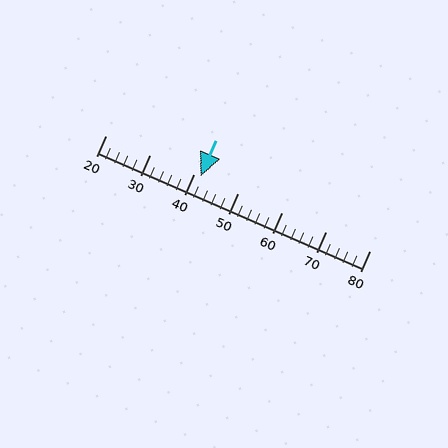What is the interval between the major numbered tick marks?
The major tick marks are spaced 10 units apart.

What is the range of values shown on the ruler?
The ruler shows values from 20 to 80.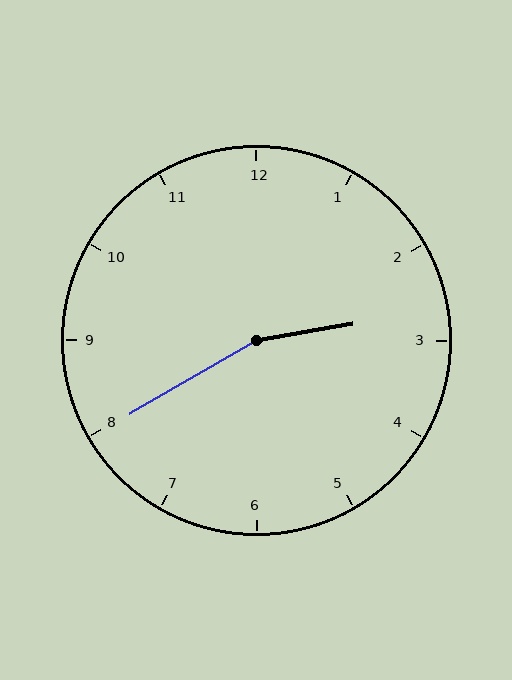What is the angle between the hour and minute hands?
Approximately 160 degrees.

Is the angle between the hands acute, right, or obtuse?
It is obtuse.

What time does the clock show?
2:40.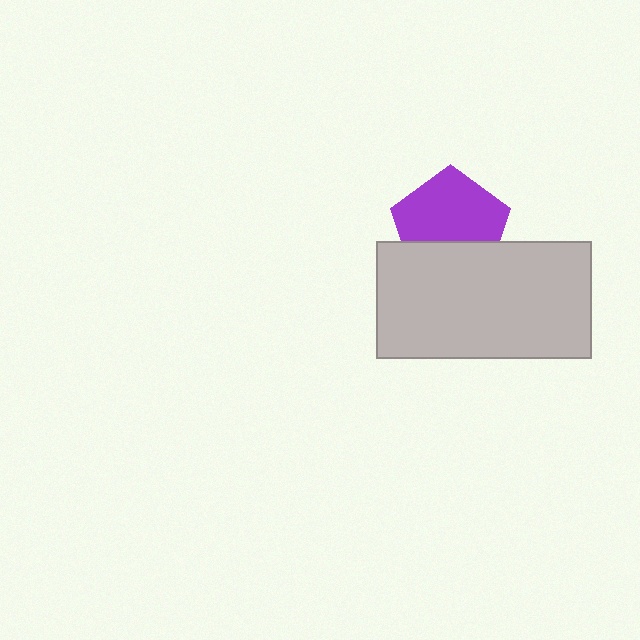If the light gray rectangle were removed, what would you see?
You would see the complete purple pentagon.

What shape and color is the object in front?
The object in front is a light gray rectangle.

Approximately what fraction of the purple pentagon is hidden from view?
Roughly 34% of the purple pentagon is hidden behind the light gray rectangle.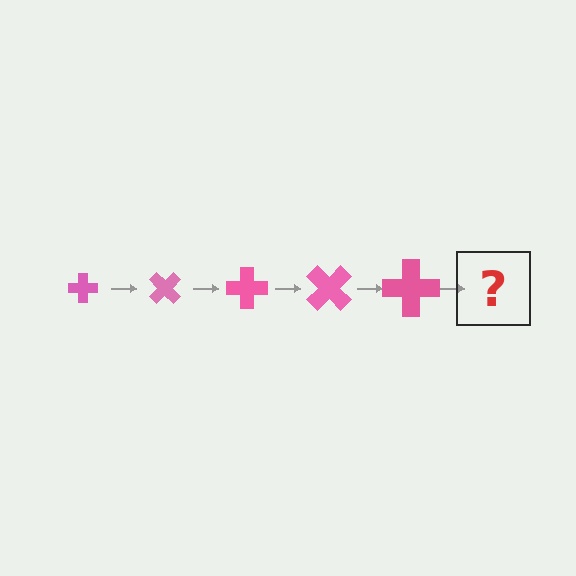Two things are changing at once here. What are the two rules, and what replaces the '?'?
The two rules are that the cross grows larger each step and it rotates 45 degrees each step. The '?' should be a cross, larger than the previous one and rotated 225 degrees from the start.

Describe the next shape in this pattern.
It should be a cross, larger than the previous one and rotated 225 degrees from the start.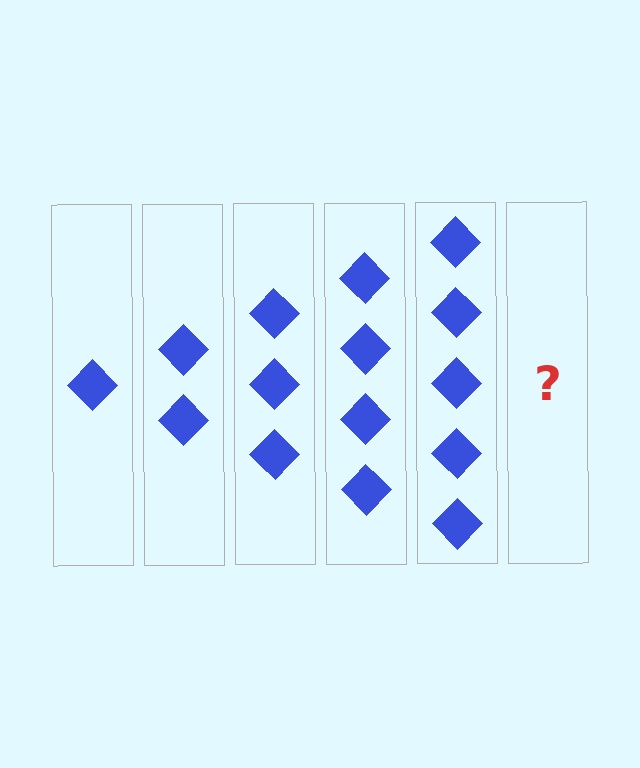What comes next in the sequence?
The next element should be 6 diamonds.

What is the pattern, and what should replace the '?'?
The pattern is that each step adds one more diamond. The '?' should be 6 diamonds.